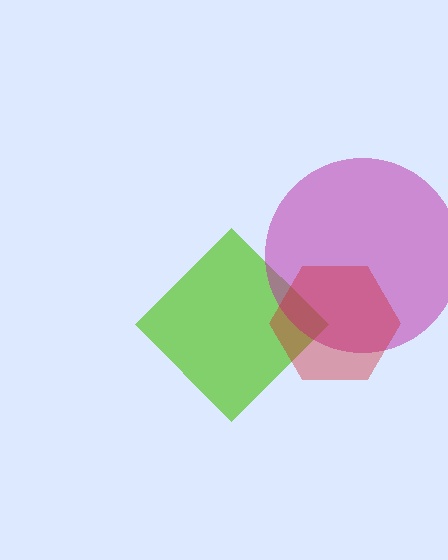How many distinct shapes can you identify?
There are 3 distinct shapes: a lime diamond, a magenta circle, a red hexagon.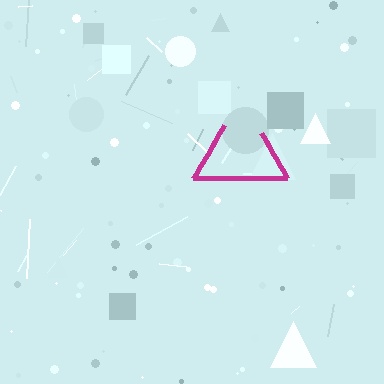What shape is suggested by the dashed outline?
The dashed outline suggests a triangle.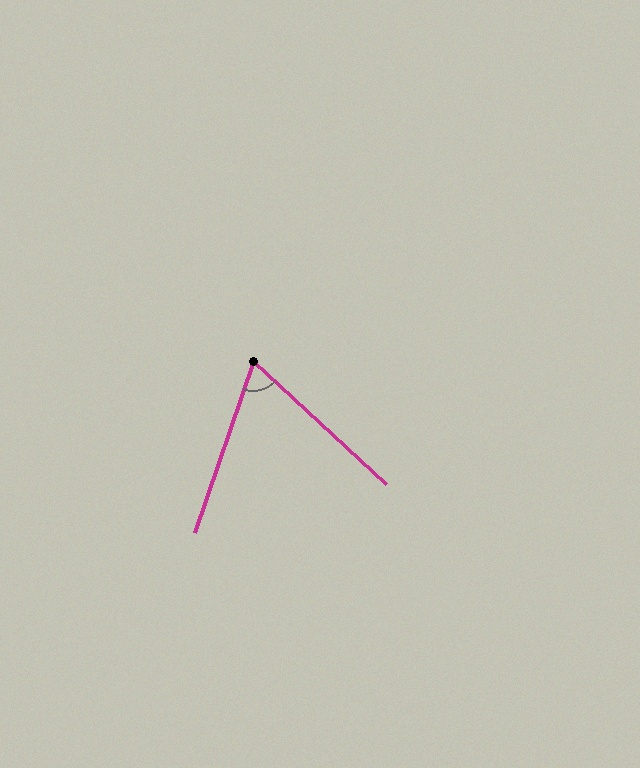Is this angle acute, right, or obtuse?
It is acute.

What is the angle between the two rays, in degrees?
Approximately 66 degrees.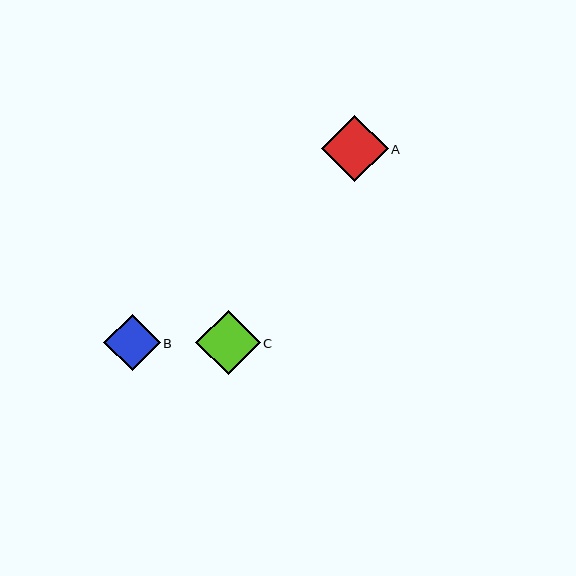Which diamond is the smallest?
Diamond B is the smallest with a size of approximately 56 pixels.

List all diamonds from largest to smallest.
From largest to smallest: A, C, B.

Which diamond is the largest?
Diamond A is the largest with a size of approximately 66 pixels.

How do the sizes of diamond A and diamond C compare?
Diamond A and diamond C are approximately the same size.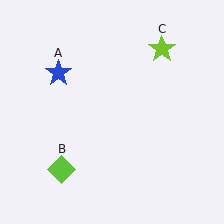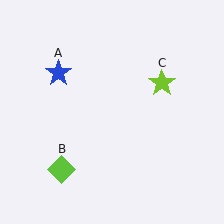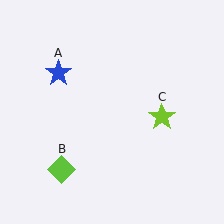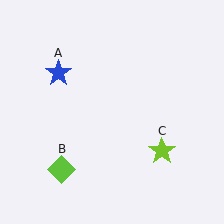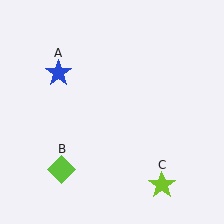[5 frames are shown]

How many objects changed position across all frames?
1 object changed position: lime star (object C).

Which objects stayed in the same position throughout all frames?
Blue star (object A) and lime diamond (object B) remained stationary.